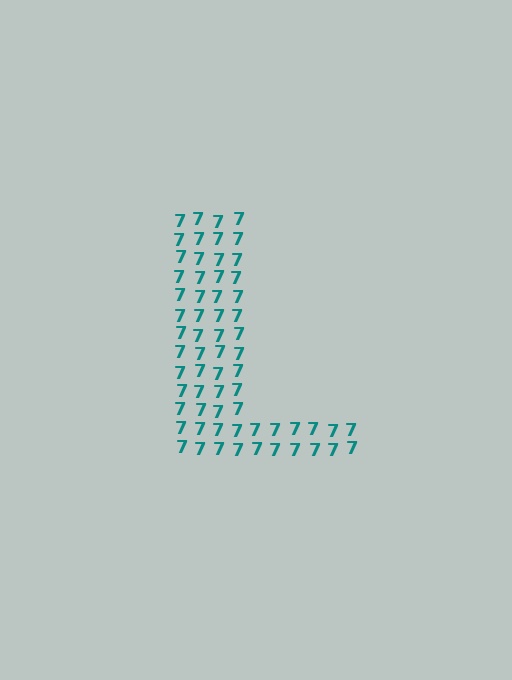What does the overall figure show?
The overall figure shows the letter L.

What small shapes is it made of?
It is made of small digit 7's.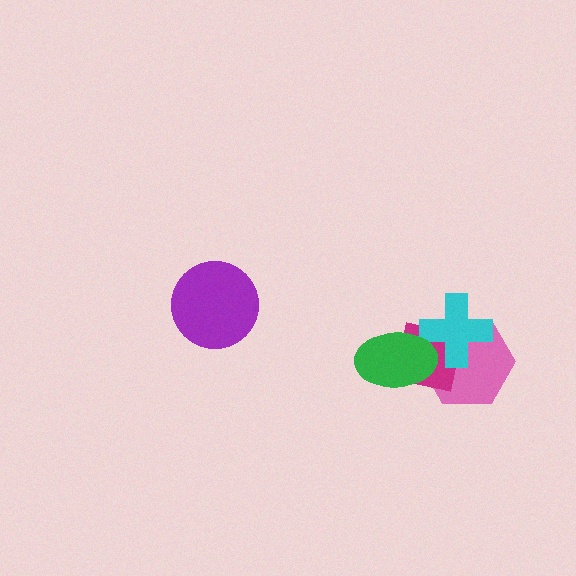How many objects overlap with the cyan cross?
3 objects overlap with the cyan cross.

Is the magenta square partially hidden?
Yes, it is partially covered by another shape.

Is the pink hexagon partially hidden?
Yes, it is partially covered by another shape.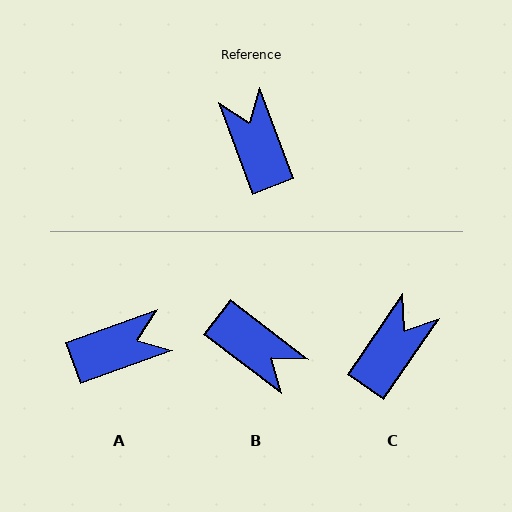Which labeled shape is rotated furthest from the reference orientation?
B, about 148 degrees away.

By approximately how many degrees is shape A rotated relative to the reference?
Approximately 91 degrees clockwise.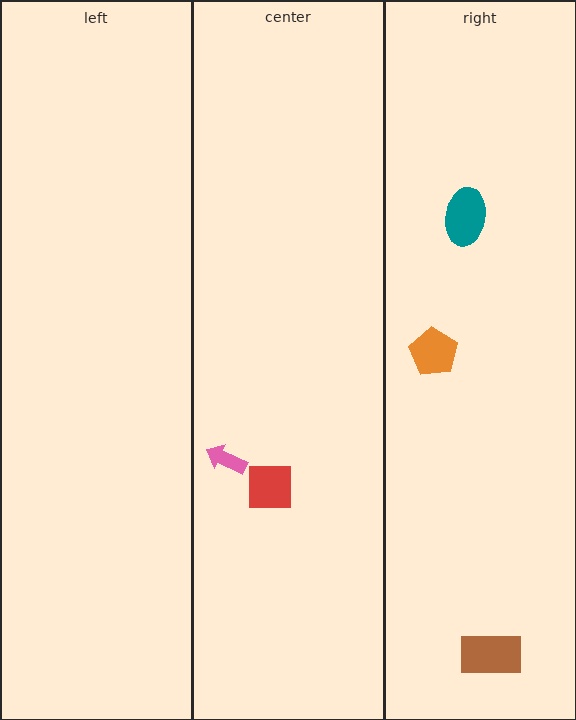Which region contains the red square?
The center region.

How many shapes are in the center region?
2.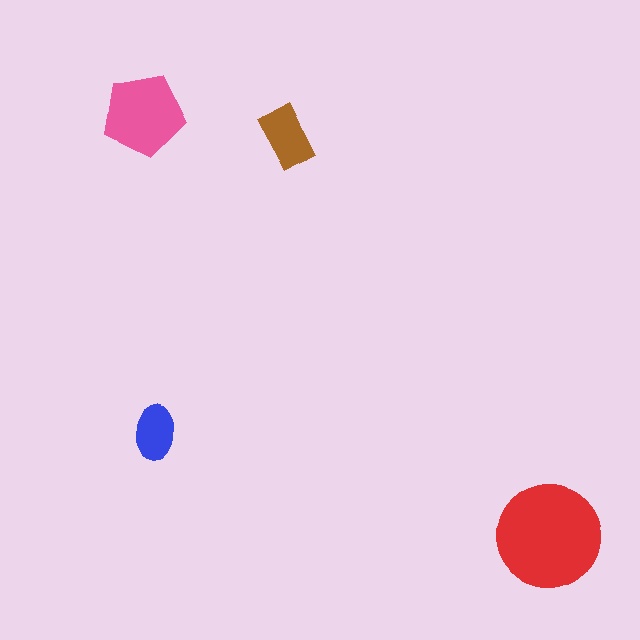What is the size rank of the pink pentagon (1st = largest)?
2nd.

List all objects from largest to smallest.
The red circle, the pink pentagon, the brown rectangle, the blue ellipse.